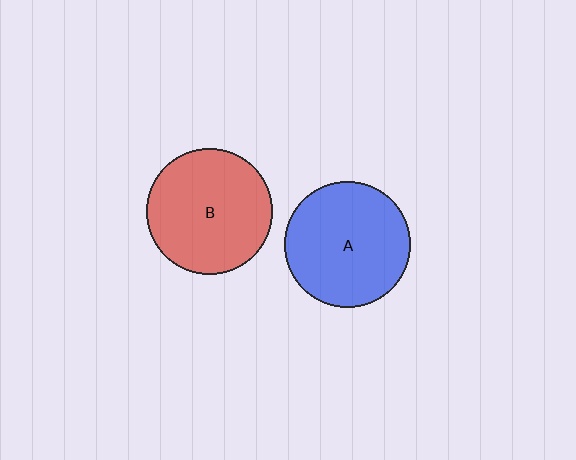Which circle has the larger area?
Circle B (red).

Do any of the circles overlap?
No, none of the circles overlap.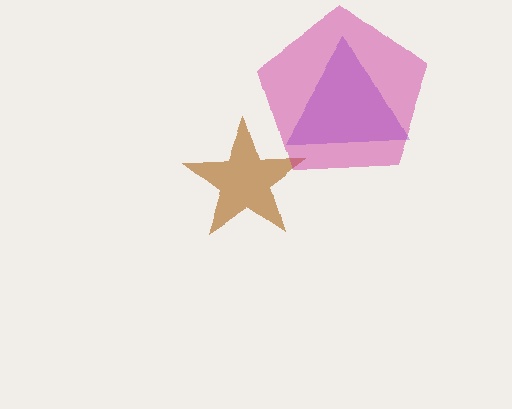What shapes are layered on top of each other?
The layered shapes are: a brown star, a magenta pentagon, a purple triangle.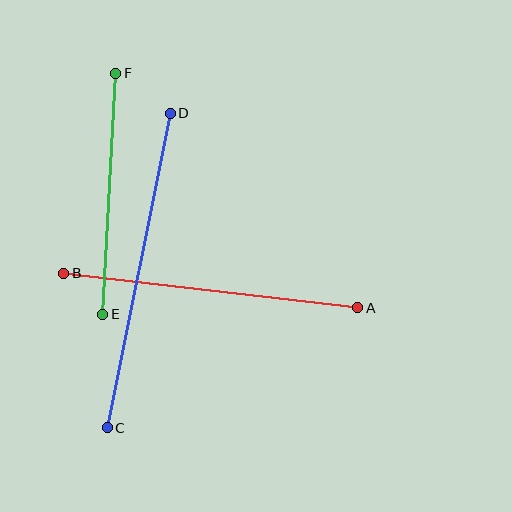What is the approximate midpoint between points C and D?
The midpoint is at approximately (139, 270) pixels.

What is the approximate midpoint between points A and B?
The midpoint is at approximately (211, 291) pixels.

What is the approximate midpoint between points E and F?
The midpoint is at approximately (109, 194) pixels.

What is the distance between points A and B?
The distance is approximately 296 pixels.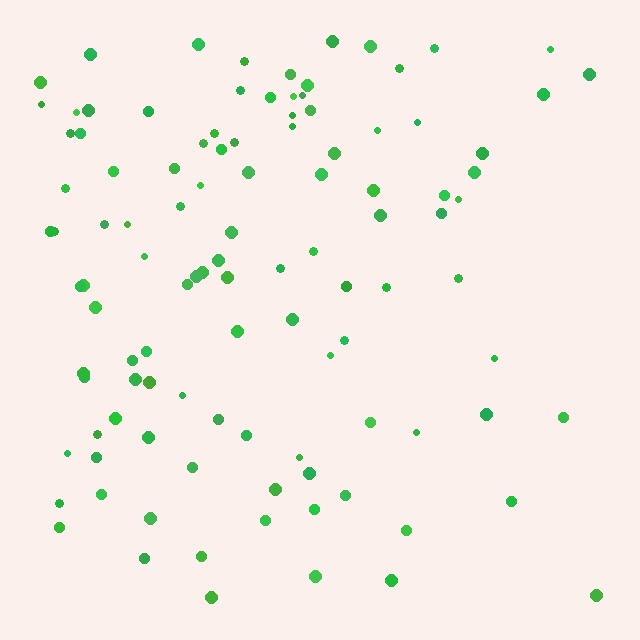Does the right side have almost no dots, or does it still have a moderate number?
Still a moderate number, just noticeably fewer than the left.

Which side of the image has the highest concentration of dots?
The left.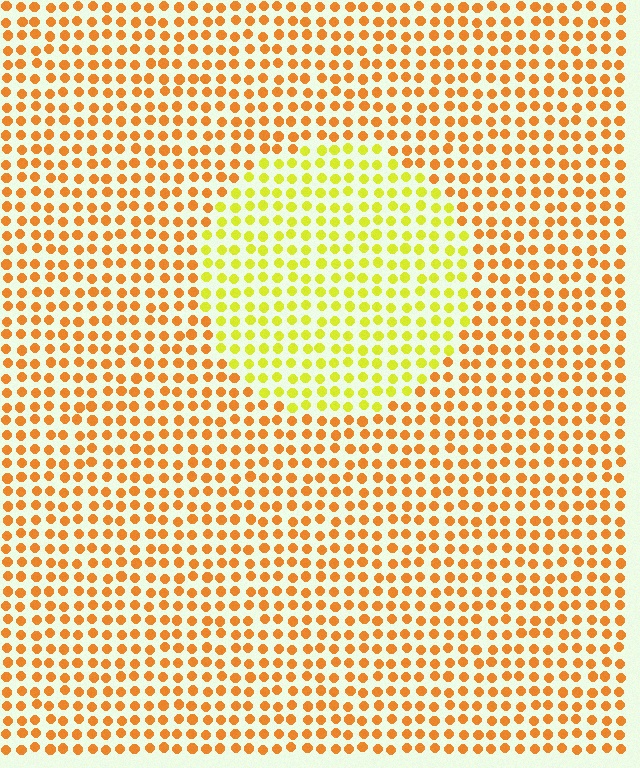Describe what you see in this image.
The image is filled with small orange elements in a uniform arrangement. A circle-shaped region is visible where the elements are tinted to a slightly different hue, forming a subtle color boundary.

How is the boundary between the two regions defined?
The boundary is defined purely by a slight shift in hue (about 38 degrees). Spacing, size, and orientation are identical on both sides.